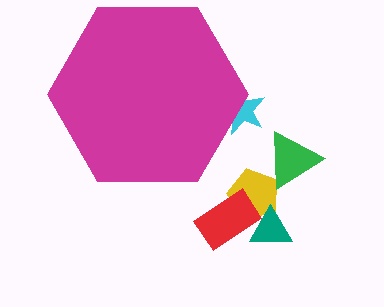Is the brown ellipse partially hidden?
Yes, the brown ellipse is partially hidden behind the magenta hexagon.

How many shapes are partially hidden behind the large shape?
2 shapes are partially hidden.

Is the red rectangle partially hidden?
No, the red rectangle is fully visible.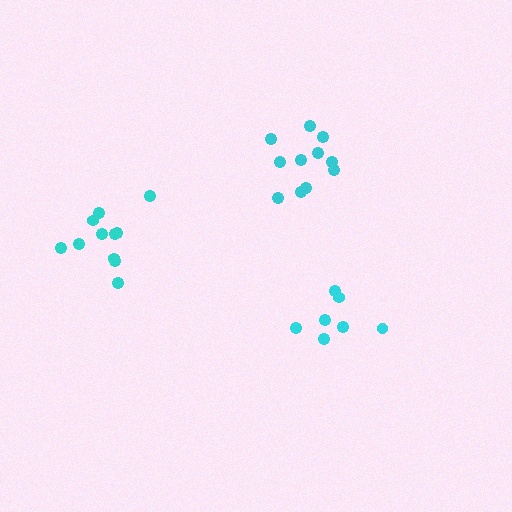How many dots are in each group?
Group 1: 11 dots, Group 2: 7 dots, Group 3: 11 dots (29 total).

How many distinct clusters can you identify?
There are 3 distinct clusters.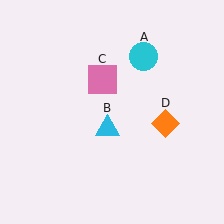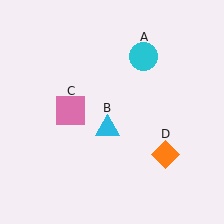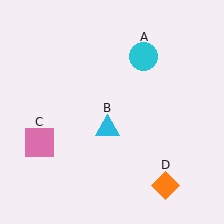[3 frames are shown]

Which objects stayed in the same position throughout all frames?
Cyan circle (object A) and cyan triangle (object B) remained stationary.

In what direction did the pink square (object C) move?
The pink square (object C) moved down and to the left.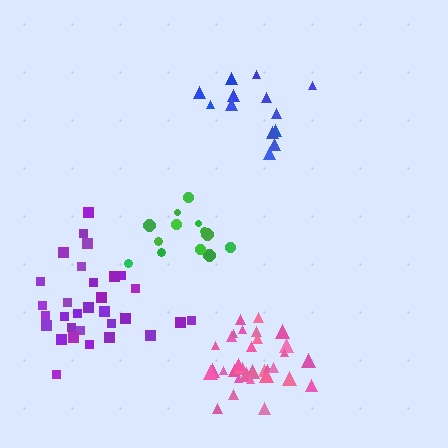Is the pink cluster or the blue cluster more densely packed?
Pink.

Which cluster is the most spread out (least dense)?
Blue.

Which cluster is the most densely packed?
Pink.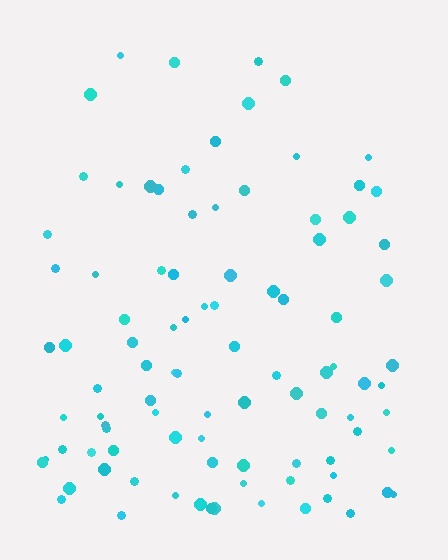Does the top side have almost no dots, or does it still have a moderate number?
Still a moderate number, just noticeably fewer than the bottom.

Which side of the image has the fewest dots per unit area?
The top.